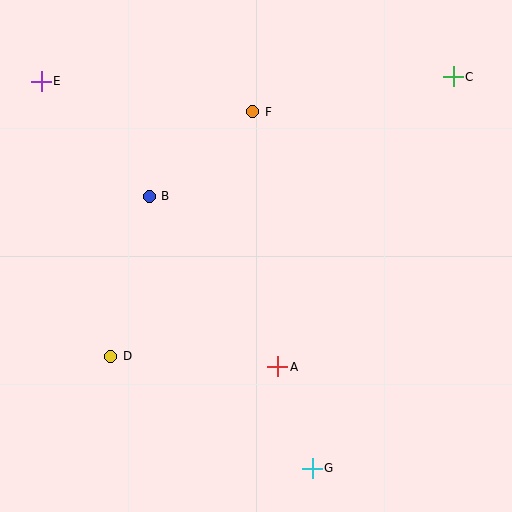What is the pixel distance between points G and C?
The distance between G and C is 416 pixels.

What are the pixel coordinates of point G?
Point G is at (312, 468).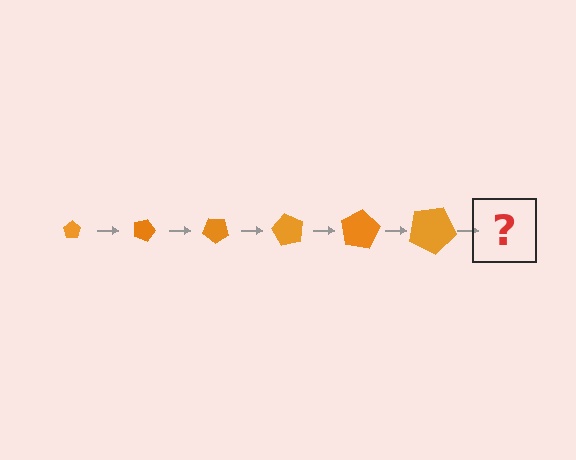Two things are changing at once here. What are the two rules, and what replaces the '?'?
The two rules are that the pentagon grows larger each step and it rotates 20 degrees each step. The '?' should be a pentagon, larger than the previous one and rotated 120 degrees from the start.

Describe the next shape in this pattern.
It should be a pentagon, larger than the previous one and rotated 120 degrees from the start.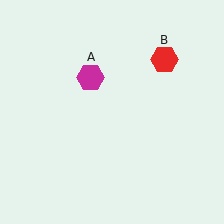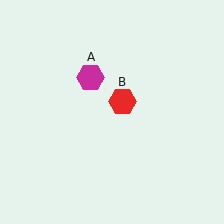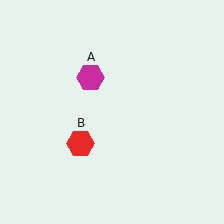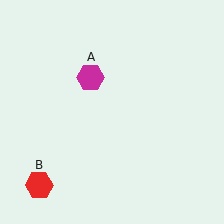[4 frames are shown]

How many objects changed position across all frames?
1 object changed position: red hexagon (object B).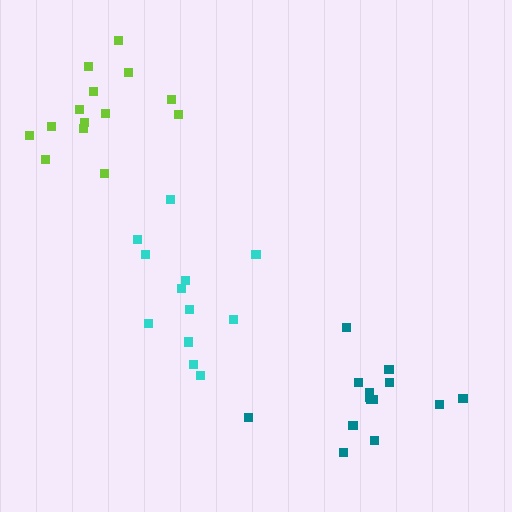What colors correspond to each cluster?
The clusters are colored: cyan, lime, teal.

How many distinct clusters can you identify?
There are 3 distinct clusters.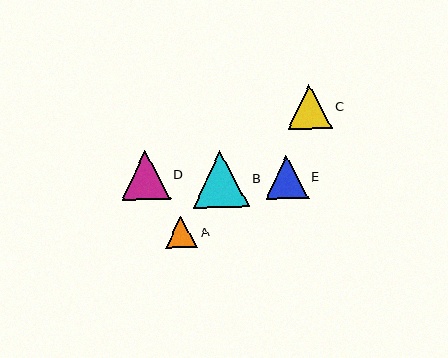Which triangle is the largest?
Triangle B is the largest with a size of approximately 57 pixels.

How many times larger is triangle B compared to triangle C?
Triangle B is approximately 1.3 times the size of triangle C.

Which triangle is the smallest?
Triangle A is the smallest with a size of approximately 32 pixels.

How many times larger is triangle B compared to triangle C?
Triangle B is approximately 1.3 times the size of triangle C.